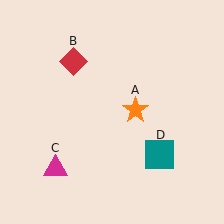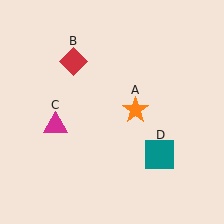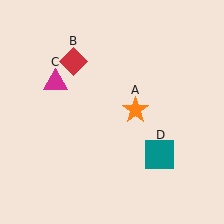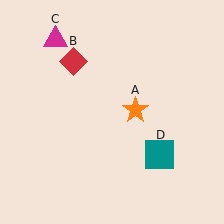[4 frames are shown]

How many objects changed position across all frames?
1 object changed position: magenta triangle (object C).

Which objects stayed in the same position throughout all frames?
Orange star (object A) and red diamond (object B) and teal square (object D) remained stationary.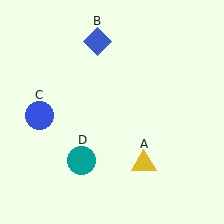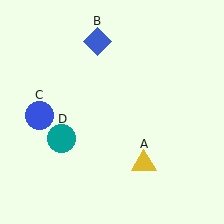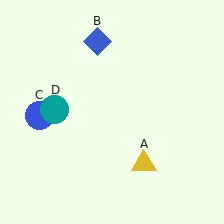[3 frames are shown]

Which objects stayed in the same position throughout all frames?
Yellow triangle (object A) and blue diamond (object B) and blue circle (object C) remained stationary.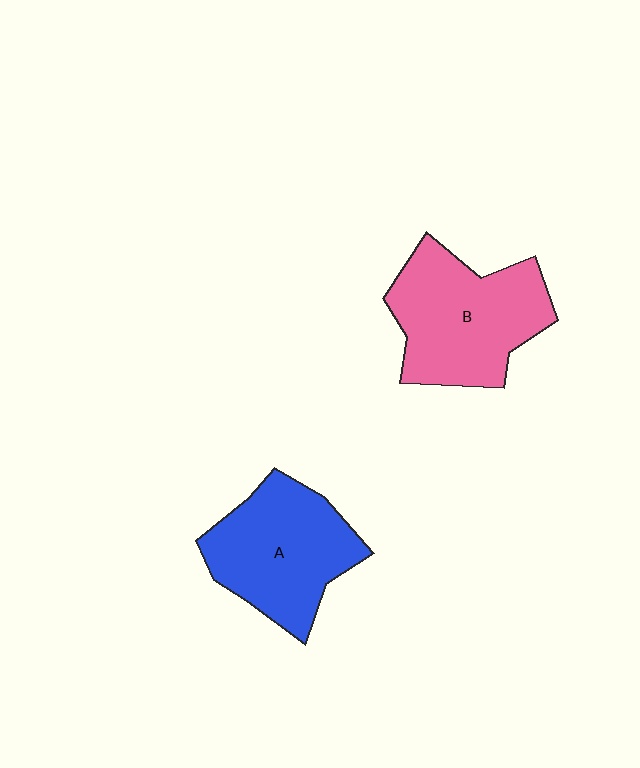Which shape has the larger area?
Shape B (pink).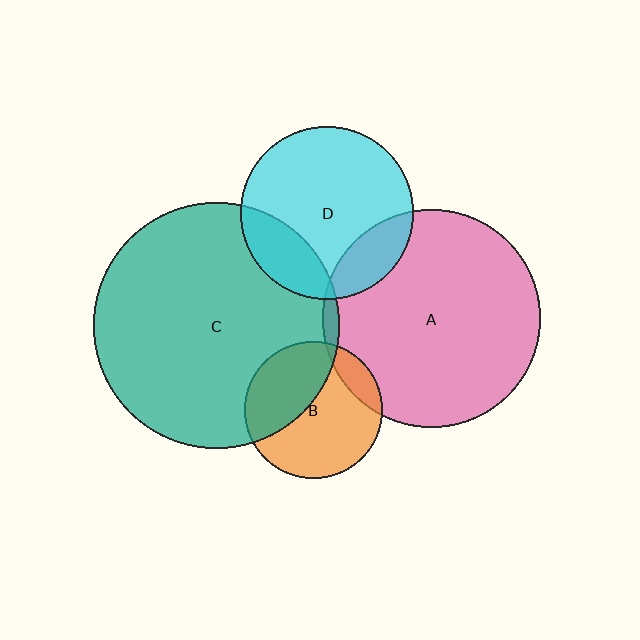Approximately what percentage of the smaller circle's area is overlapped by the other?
Approximately 15%.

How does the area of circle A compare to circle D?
Approximately 1.6 times.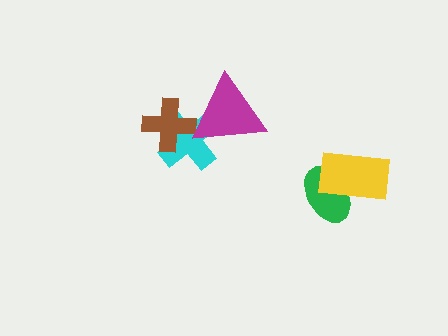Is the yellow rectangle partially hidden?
No, no other shape covers it.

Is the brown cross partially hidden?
Yes, it is partially covered by another shape.